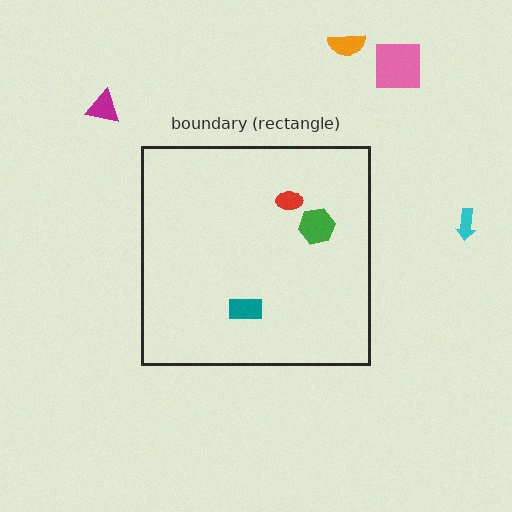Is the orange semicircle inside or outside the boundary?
Outside.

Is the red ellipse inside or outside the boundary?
Inside.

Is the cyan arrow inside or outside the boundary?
Outside.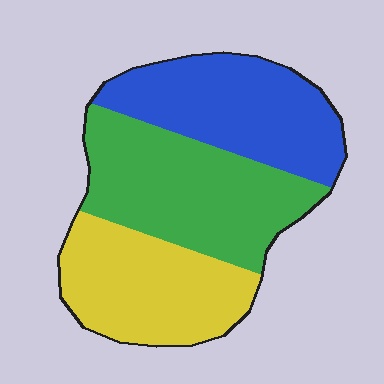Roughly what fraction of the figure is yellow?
Yellow takes up about one third (1/3) of the figure.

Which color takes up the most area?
Green, at roughly 35%.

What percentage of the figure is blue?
Blue takes up about one third (1/3) of the figure.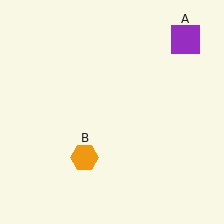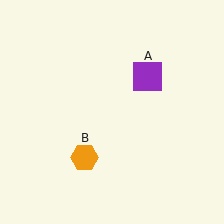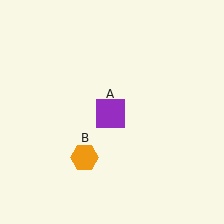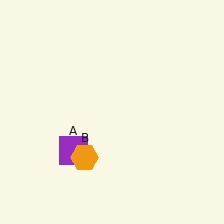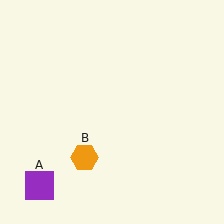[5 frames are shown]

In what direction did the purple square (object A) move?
The purple square (object A) moved down and to the left.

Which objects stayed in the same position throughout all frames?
Orange hexagon (object B) remained stationary.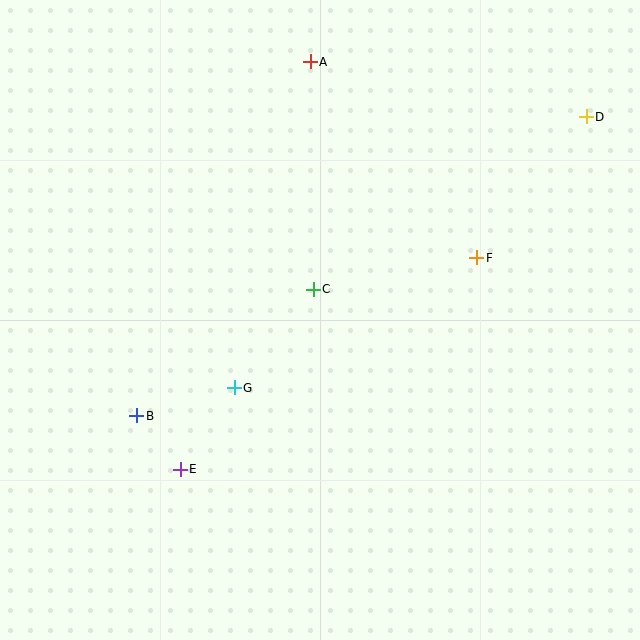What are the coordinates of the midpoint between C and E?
The midpoint between C and E is at (247, 379).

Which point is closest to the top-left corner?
Point A is closest to the top-left corner.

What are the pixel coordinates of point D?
Point D is at (586, 117).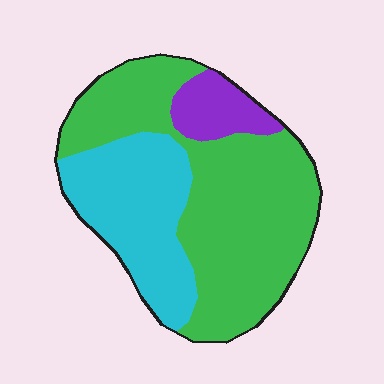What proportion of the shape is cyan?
Cyan covers about 30% of the shape.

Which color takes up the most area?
Green, at roughly 60%.